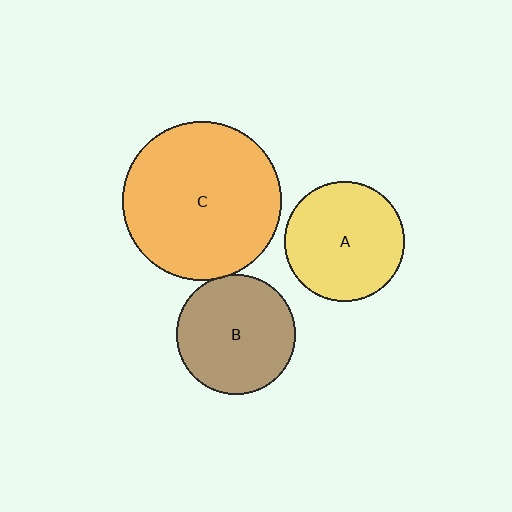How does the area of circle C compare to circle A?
Approximately 1.8 times.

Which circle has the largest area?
Circle C (orange).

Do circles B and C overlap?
Yes.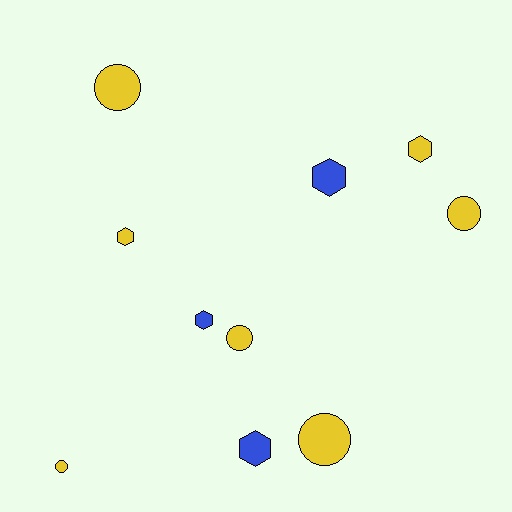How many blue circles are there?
There are no blue circles.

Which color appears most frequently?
Yellow, with 7 objects.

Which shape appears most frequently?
Circle, with 5 objects.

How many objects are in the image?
There are 10 objects.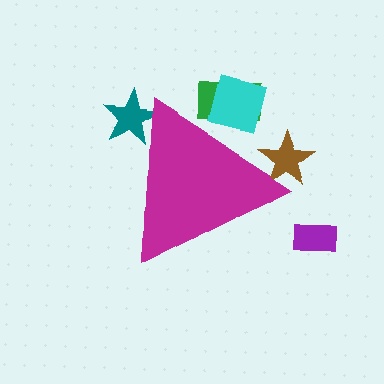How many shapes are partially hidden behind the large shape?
4 shapes are partially hidden.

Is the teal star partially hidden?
Yes, the teal star is partially hidden behind the magenta triangle.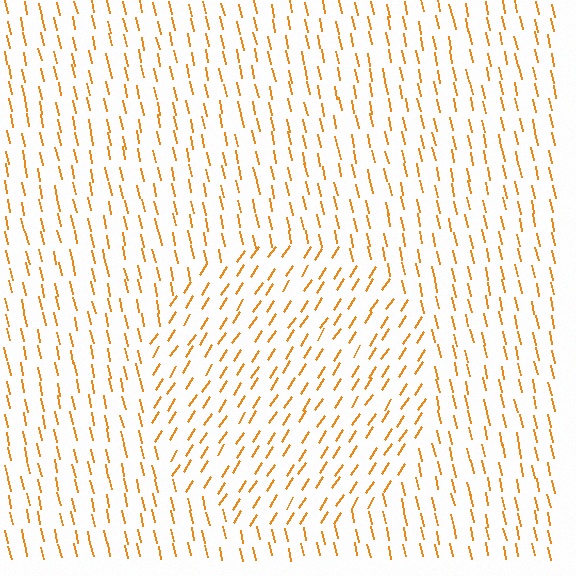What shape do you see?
I see a circle.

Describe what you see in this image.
The image is filled with small orange line segments. A circle region in the image has lines oriented differently from the surrounding lines, creating a visible texture boundary.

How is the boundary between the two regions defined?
The boundary is defined purely by a change in line orientation (approximately 45 degrees difference). All lines are the same color and thickness.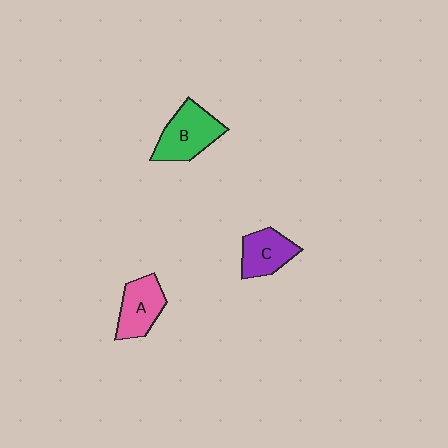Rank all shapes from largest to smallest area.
From largest to smallest: B (green), A (pink), C (purple).